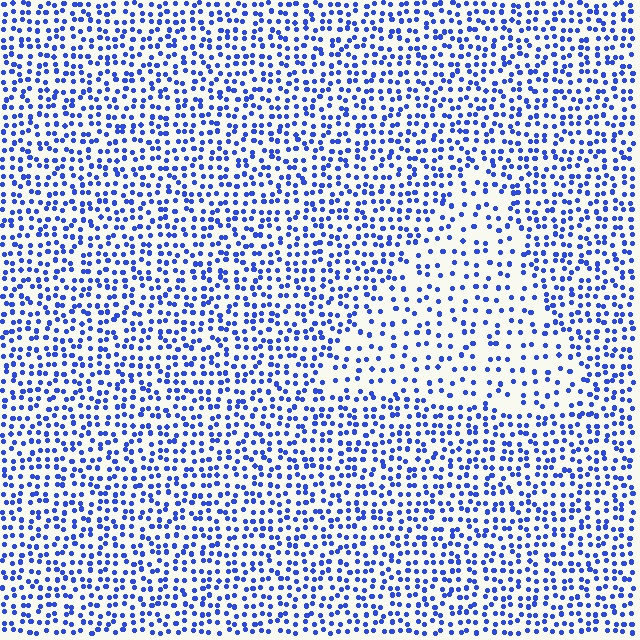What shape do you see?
I see a triangle.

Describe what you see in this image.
The image contains small blue elements arranged at two different densities. A triangle-shaped region is visible where the elements are less densely packed than the surrounding area.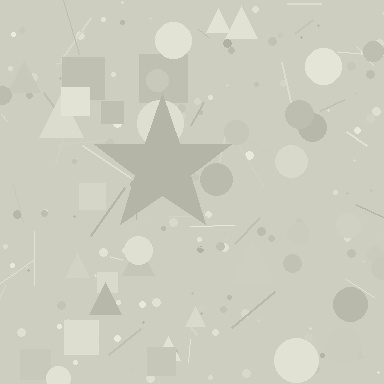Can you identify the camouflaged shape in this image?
The camouflaged shape is a star.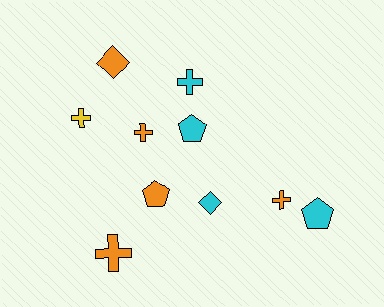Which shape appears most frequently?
Cross, with 5 objects.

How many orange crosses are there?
There are 3 orange crosses.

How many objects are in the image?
There are 10 objects.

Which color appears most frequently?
Orange, with 5 objects.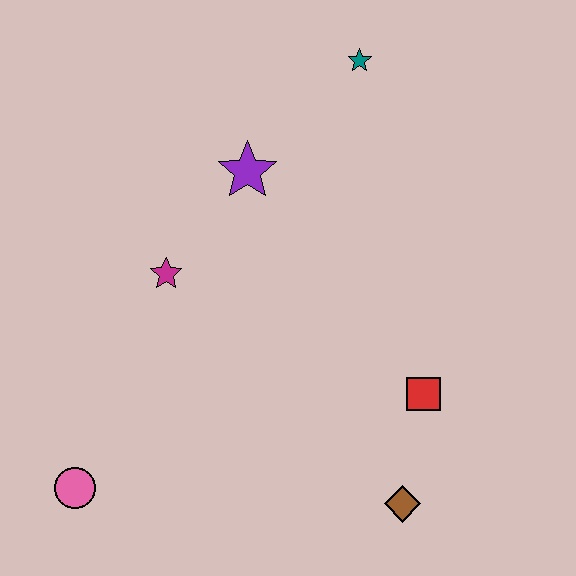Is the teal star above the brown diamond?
Yes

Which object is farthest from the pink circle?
The teal star is farthest from the pink circle.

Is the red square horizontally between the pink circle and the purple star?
No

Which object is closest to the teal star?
The purple star is closest to the teal star.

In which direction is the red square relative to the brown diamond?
The red square is above the brown diamond.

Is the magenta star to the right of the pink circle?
Yes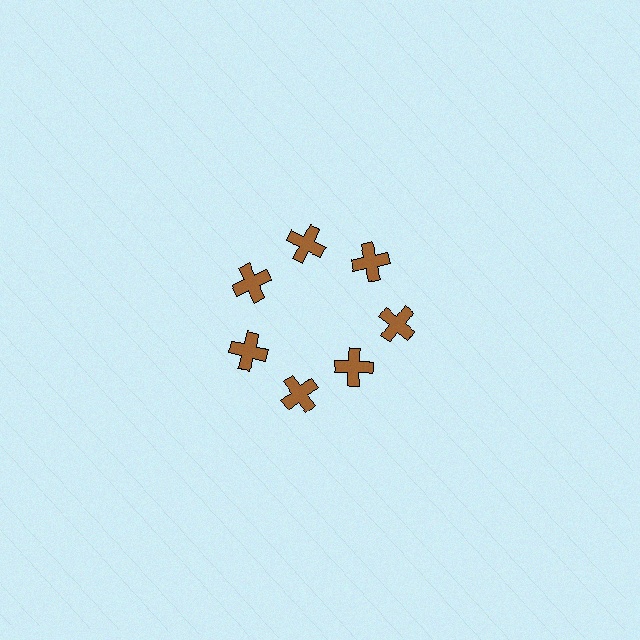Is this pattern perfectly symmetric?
No. The 7 brown crosses are arranged in a ring, but one element near the 5 o'clock position is pulled inward toward the center, breaking the 7-fold rotational symmetry.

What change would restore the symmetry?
The symmetry would be restored by moving it outward, back onto the ring so that all 7 crosses sit at equal angles and equal distance from the center.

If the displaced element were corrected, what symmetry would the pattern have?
It would have 7-fold rotational symmetry — the pattern would map onto itself every 51 degrees.